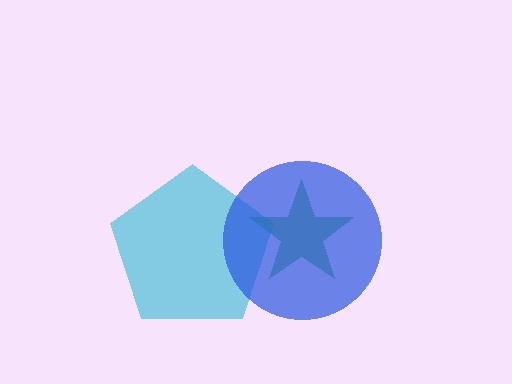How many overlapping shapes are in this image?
There are 3 overlapping shapes in the image.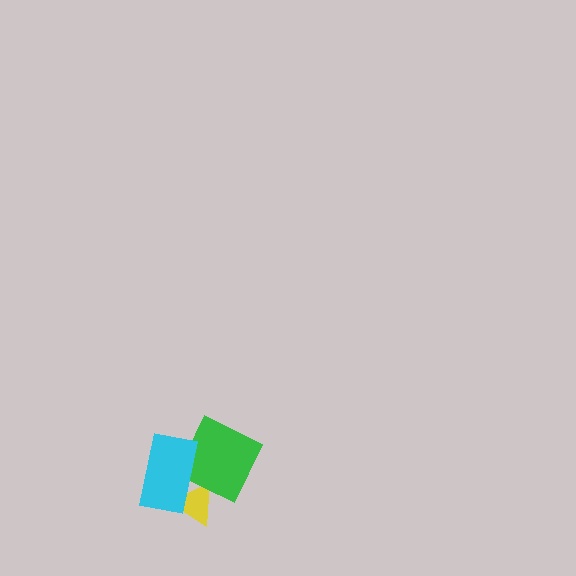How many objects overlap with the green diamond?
2 objects overlap with the green diamond.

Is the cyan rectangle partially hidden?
No, no other shape covers it.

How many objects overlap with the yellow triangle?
2 objects overlap with the yellow triangle.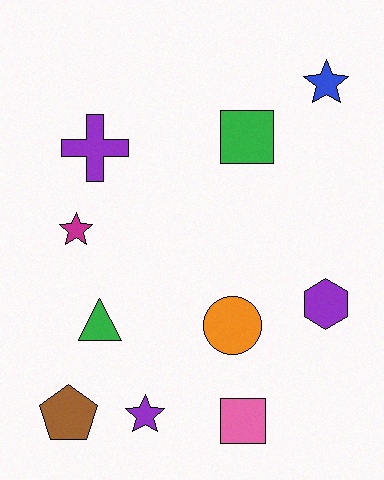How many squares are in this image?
There are 2 squares.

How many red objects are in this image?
There are no red objects.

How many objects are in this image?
There are 10 objects.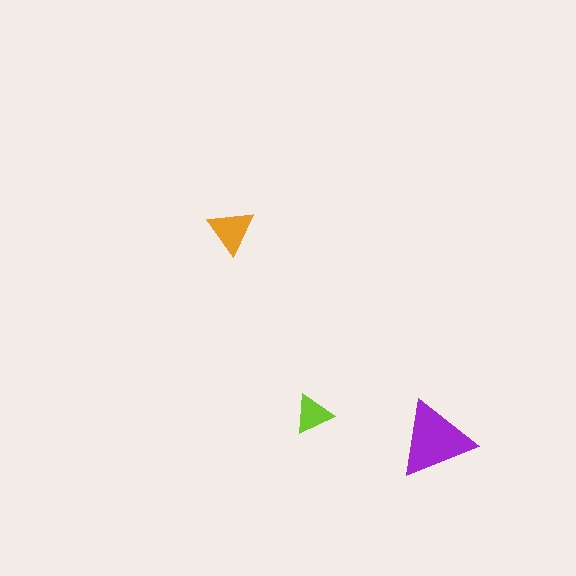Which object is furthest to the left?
The orange triangle is leftmost.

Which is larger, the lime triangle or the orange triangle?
The orange one.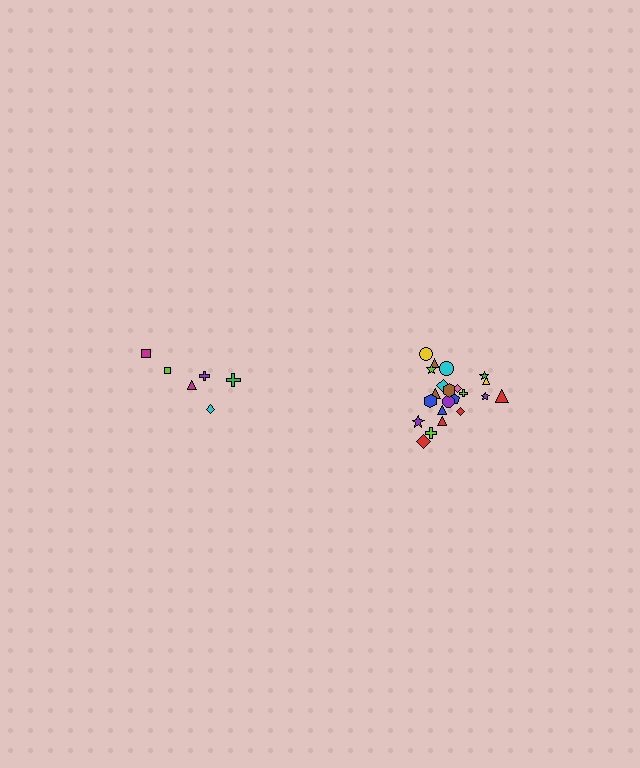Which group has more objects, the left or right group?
The right group.